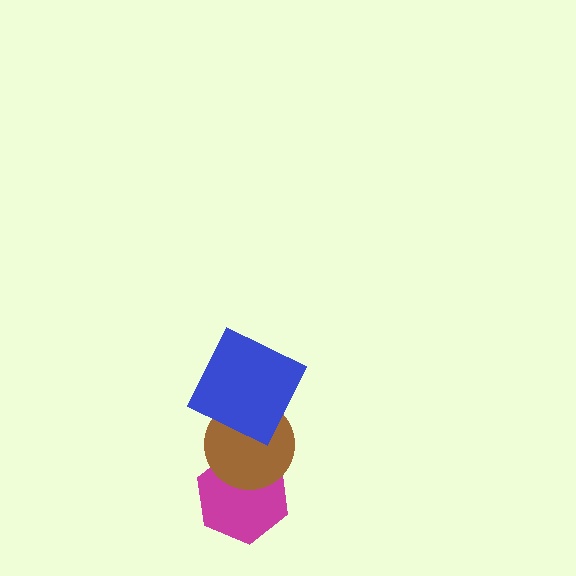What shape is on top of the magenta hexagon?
The brown circle is on top of the magenta hexagon.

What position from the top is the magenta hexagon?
The magenta hexagon is 3rd from the top.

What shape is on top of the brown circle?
The blue square is on top of the brown circle.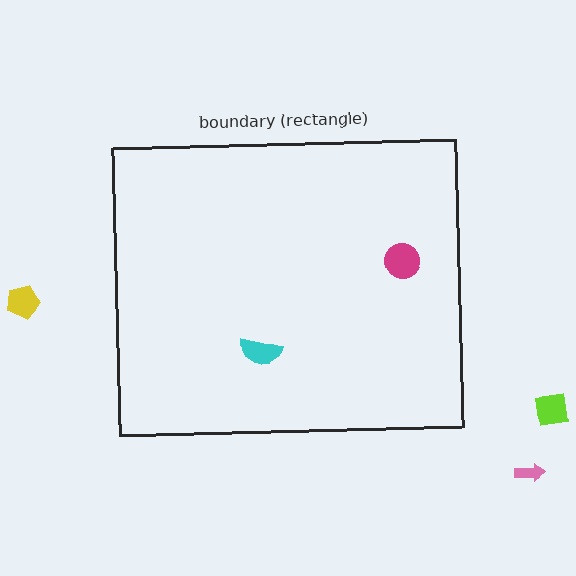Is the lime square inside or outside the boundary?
Outside.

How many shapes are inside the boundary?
2 inside, 3 outside.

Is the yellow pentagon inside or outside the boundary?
Outside.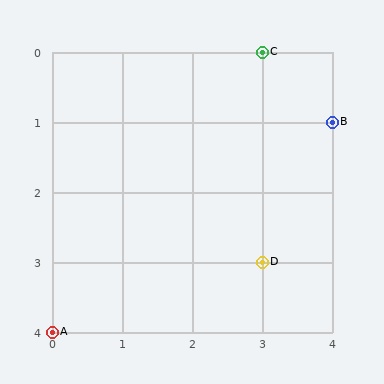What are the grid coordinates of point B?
Point B is at grid coordinates (4, 1).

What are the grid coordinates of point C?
Point C is at grid coordinates (3, 0).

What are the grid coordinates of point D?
Point D is at grid coordinates (3, 3).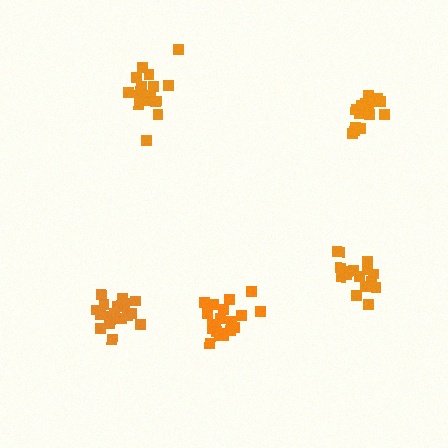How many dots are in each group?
Group 1: 16 dots, Group 2: 20 dots, Group 3: 19 dots, Group 4: 18 dots, Group 5: 21 dots (94 total).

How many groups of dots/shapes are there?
There are 5 groups.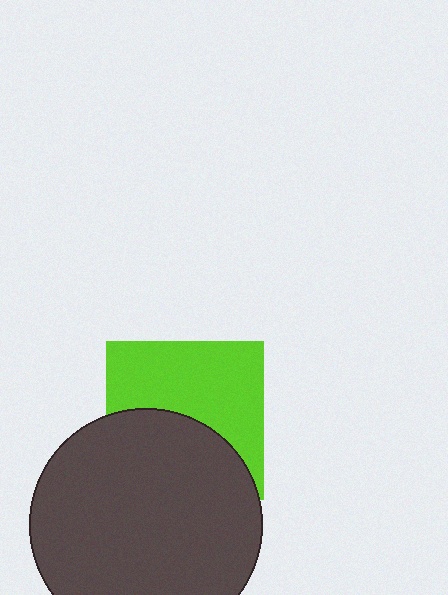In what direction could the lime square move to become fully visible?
The lime square could move up. That would shift it out from behind the dark gray circle entirely.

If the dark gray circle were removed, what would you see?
You would see the complete lime square.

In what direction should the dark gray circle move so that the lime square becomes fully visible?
The dark gray circle should move down. That is the shortest direction to clear the overlap and leave the lime square fully visible.